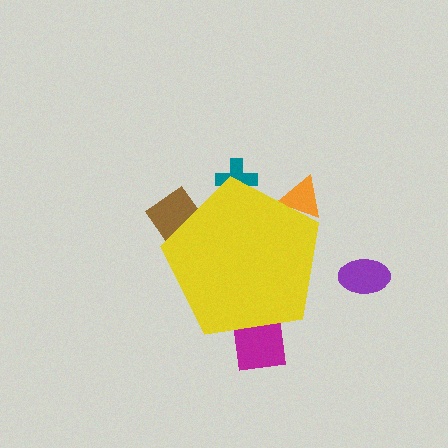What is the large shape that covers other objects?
A yellow pentagon.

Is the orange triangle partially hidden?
Yes, the orange triangle is partially hidden behind the yellow pentagon.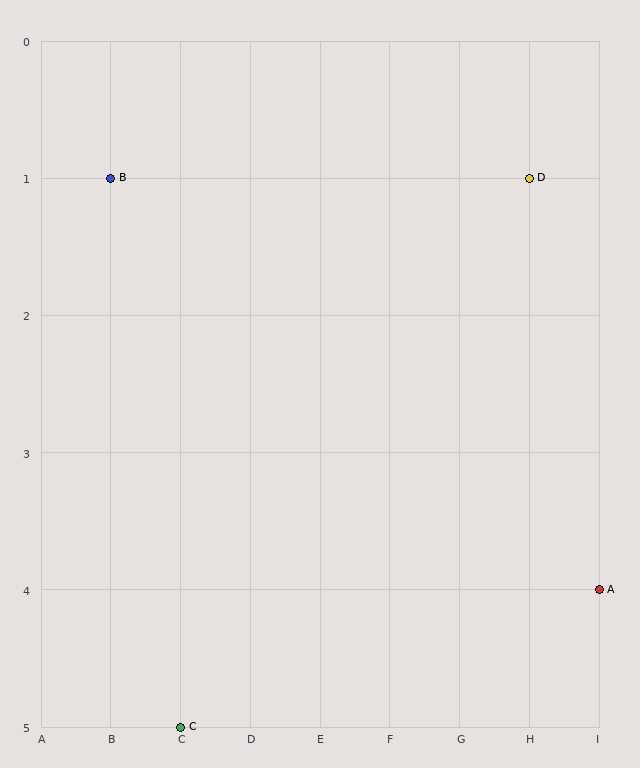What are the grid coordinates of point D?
Point D is at grid coordinates (H, 1).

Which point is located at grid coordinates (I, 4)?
Point A is at (I, 4).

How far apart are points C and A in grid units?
Points C and A are 6 columns and 1 row apart (about 6.1 grid units diagonally).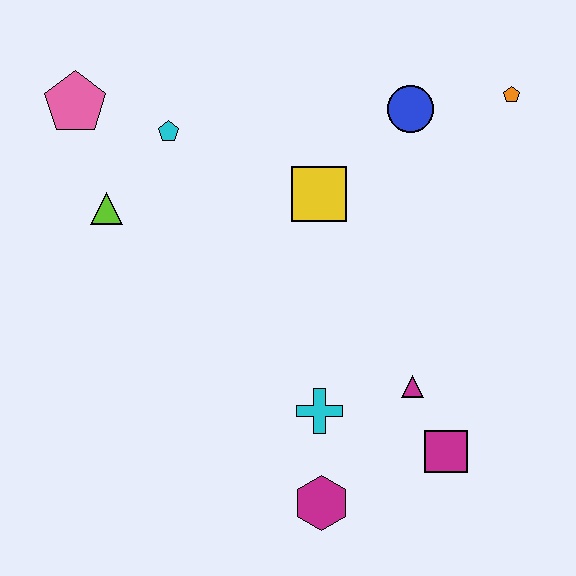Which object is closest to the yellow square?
The blue circle is closest to the yellow square.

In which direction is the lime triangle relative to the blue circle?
The lime triangle is to the left of the blue circle.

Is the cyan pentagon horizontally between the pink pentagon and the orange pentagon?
Yes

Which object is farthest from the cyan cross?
The pink pentagon is farthest from the cyan cross.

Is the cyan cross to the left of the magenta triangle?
Yes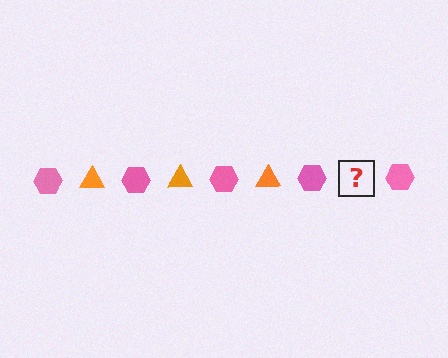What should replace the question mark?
The question mark should be replaced with an orange triangle.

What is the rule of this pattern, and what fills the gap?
The rule is that the pattern alternates between pink hexagon and orange triangle. The gap should be filled with an orange triangle.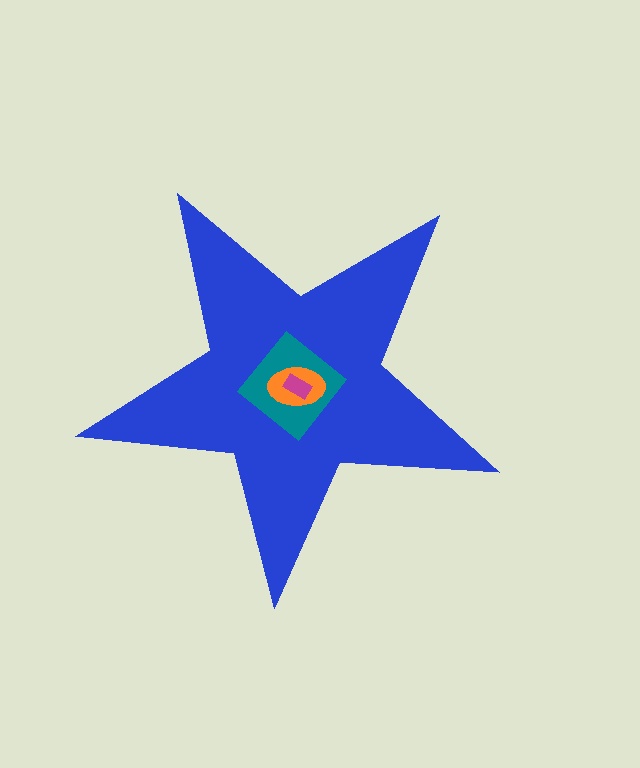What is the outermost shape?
The blue star.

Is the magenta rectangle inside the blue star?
Yes.